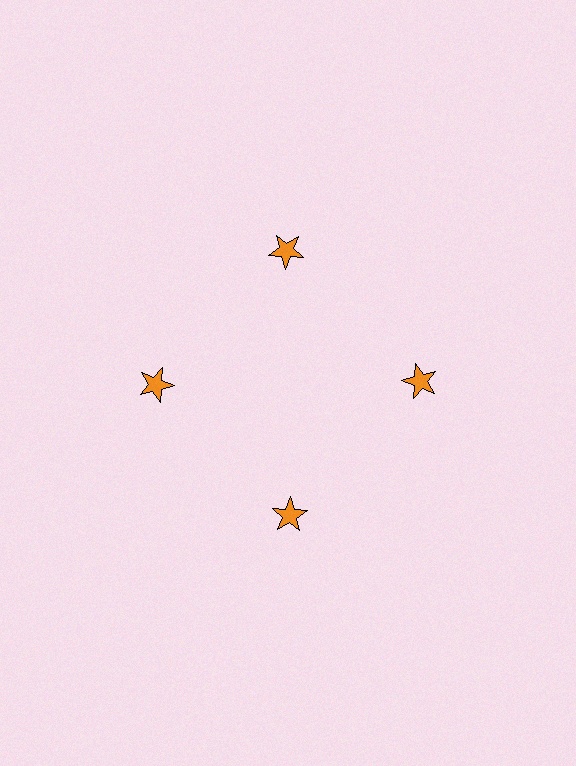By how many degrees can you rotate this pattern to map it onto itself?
The pattern maps onto itself every 90 degrees of rotation.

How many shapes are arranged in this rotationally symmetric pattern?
There are 4 shapes, arranged in 4 groups of 1.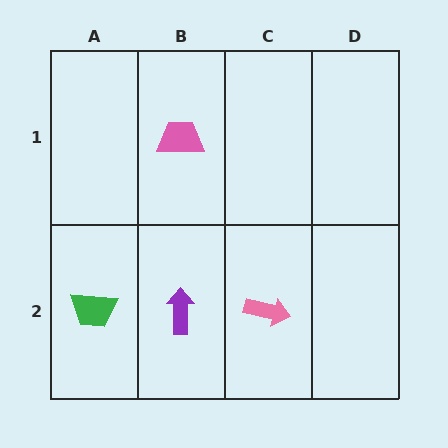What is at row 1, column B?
A pink trapezoid.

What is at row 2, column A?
A green trapezoid.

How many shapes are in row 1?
1 shape.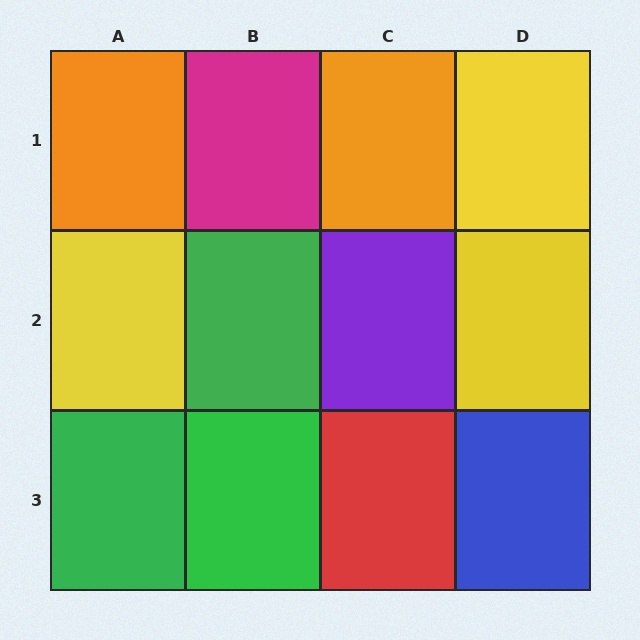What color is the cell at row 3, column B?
Green.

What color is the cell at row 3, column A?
Green.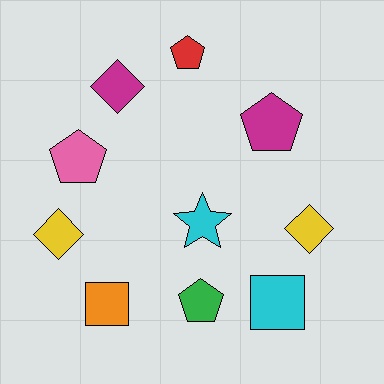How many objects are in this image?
There are 10 objects.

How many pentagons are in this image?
There are 4 pentagons.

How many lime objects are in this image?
There are no lime objects.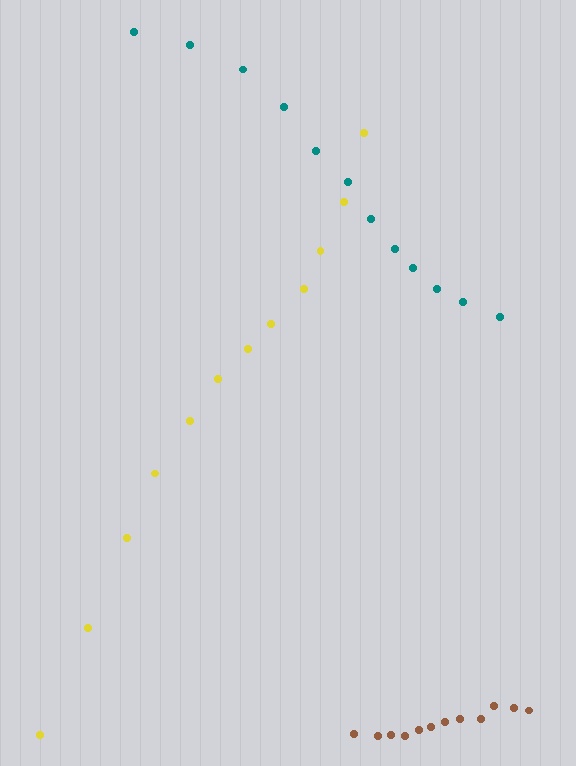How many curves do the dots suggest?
There are 3 distinct paths.